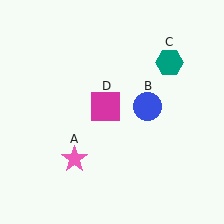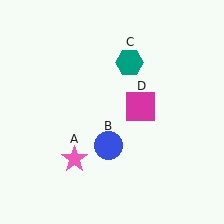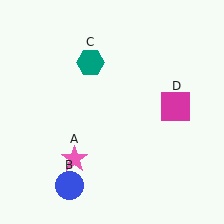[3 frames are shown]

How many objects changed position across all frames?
3 objects changed position: blue circle (object B), teal hexagon (object C), magenta square (object D).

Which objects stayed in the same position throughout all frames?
Pink star (object A) remained stationary.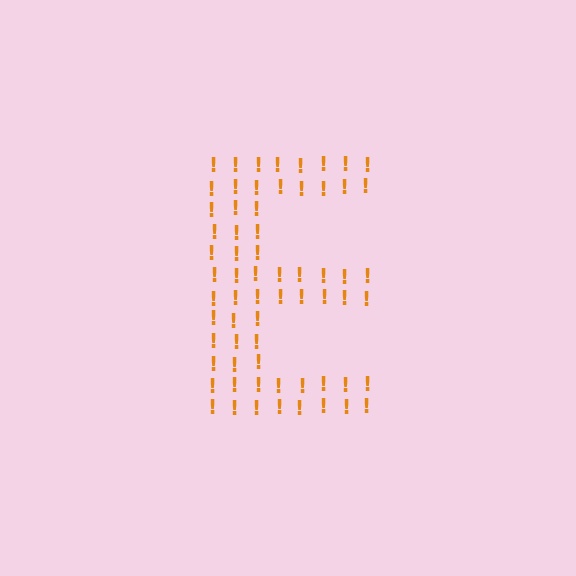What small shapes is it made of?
It is made of small exclamation marks.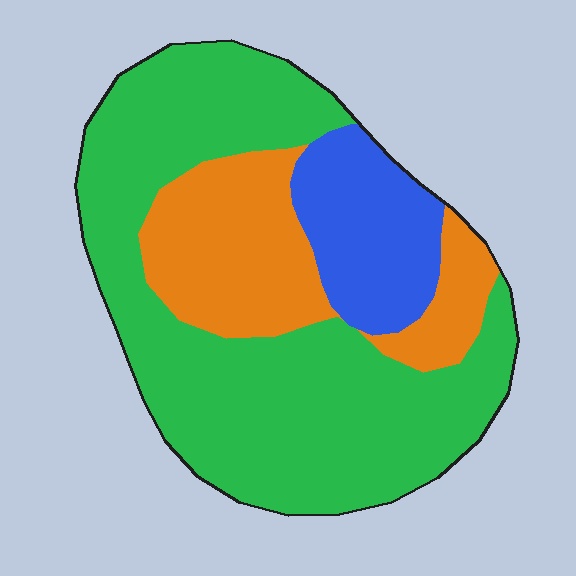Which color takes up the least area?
Blue, at roughly 15%.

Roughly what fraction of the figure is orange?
Orange covers about 25% of the figure.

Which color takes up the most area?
Green, at roughly 60%.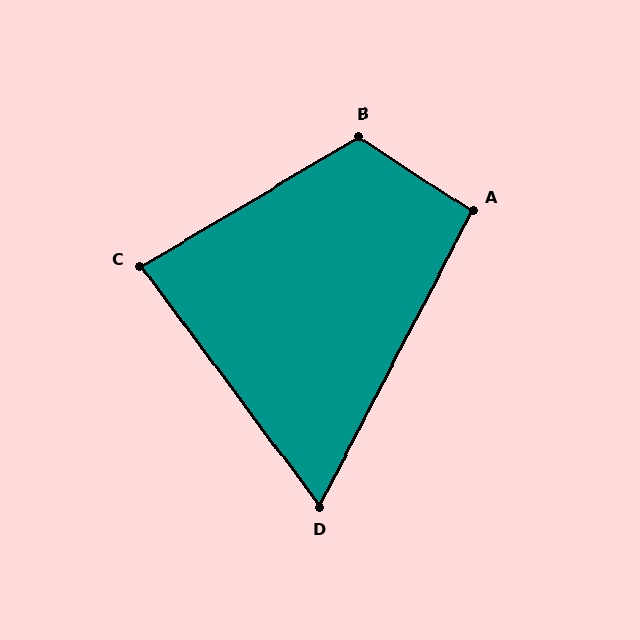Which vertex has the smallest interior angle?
D, at approximately 64 degrees.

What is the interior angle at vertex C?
Approximately 84 degrees (acute).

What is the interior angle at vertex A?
Approximately 96 degrees (obtuse).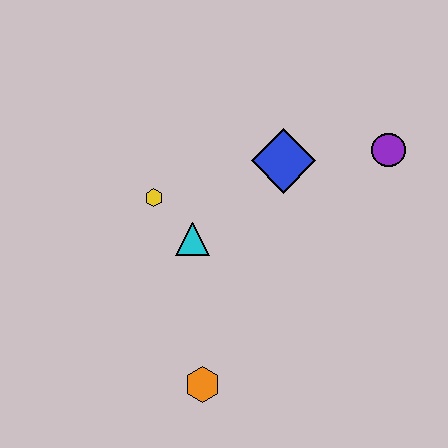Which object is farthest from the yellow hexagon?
The purple circle is farthest from the yellow hexagon.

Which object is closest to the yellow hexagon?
The cyan triangle is closest to the yellow hexagon.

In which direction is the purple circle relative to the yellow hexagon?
The purple circle is to the right of the yellow hexagon.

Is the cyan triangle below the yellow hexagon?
Yes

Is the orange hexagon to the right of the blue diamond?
No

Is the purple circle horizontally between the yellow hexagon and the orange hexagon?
No